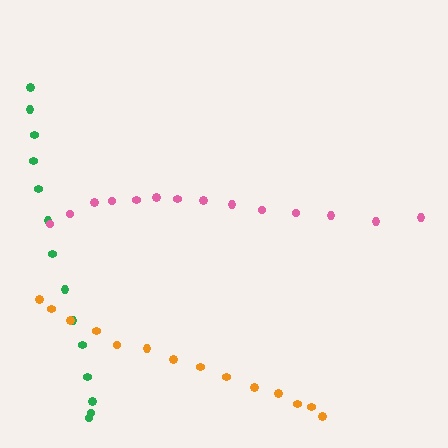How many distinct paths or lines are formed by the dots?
There are 3 distinct paths.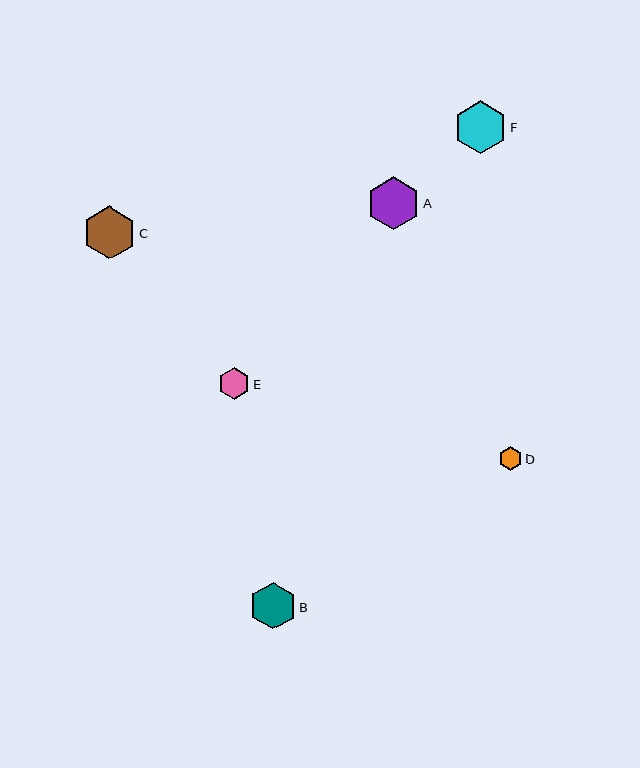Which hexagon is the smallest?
Hexagon D is the smallest with a size of approximately 24 pixels.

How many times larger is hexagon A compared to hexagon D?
Hexagon A is approximately 2.2 times the size of hexagon D.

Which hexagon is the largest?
Hexagon C is the largest with a size of approximately 53 pixels.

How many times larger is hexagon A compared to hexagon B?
Hexagon A is approximately 1.1 times the size of hexagon B.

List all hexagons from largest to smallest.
From largest to smallest: C, A, F, B, E, D.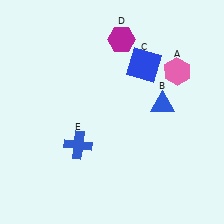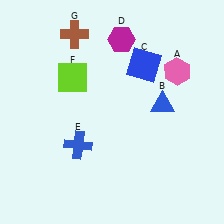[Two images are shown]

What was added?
A lime square (F), a brown cross (G) were added in Image 2.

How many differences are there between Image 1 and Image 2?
There are 2 differences between the two images.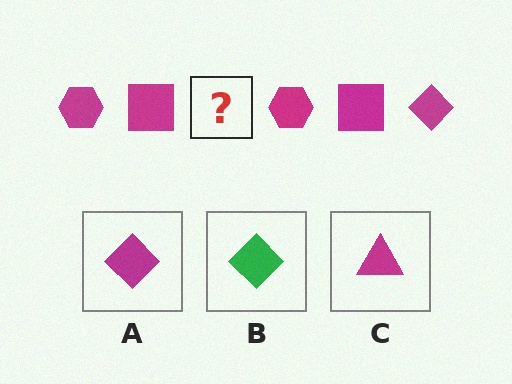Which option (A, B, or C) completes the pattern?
A.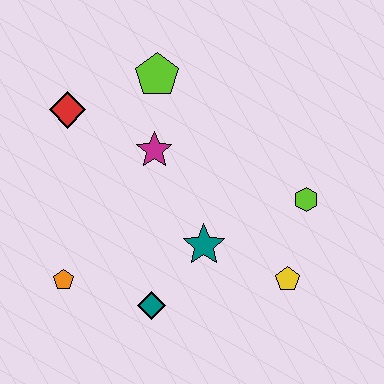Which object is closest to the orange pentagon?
The teal diamond is closest to the orange pentagon.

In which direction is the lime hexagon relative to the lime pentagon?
The lime hexagon is to the right of the lime pentagon.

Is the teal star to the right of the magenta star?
Yes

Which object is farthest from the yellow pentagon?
The red diamond is farthest from the yellow pentagon.